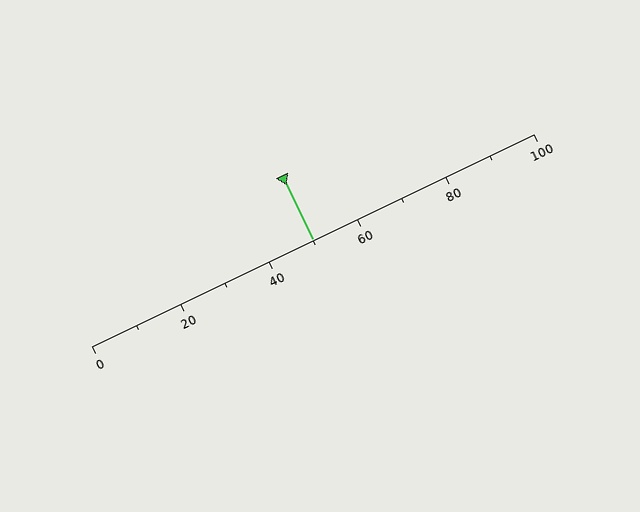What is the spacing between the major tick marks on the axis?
The major ticks are spaced 20 apart.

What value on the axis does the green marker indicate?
The marker indicates approximately 50.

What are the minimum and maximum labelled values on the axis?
The axis runs from 0 to 100.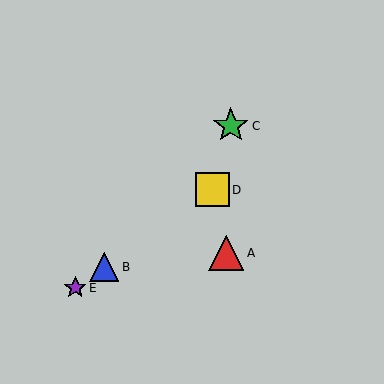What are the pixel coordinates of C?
Object C is at (231, 126).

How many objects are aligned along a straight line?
3 objects (B, D, E) are aligned along a straight line.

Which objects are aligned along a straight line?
Objects B, D, E are aligned along a straight line.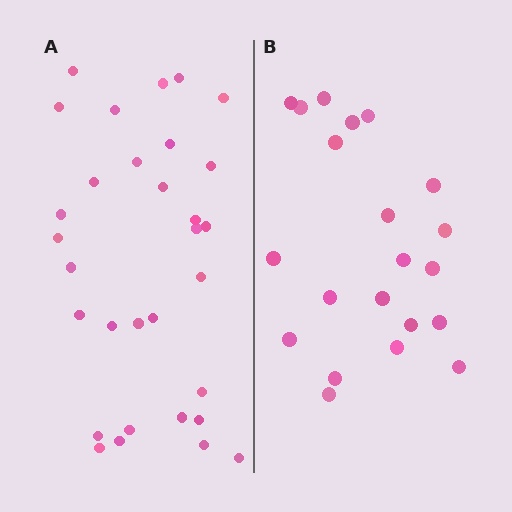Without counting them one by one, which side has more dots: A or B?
Region A (the left region) has more dots.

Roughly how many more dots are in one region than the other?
Region A has roughly 10 or so more dots than region B.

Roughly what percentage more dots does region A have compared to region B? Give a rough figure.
About 50% more.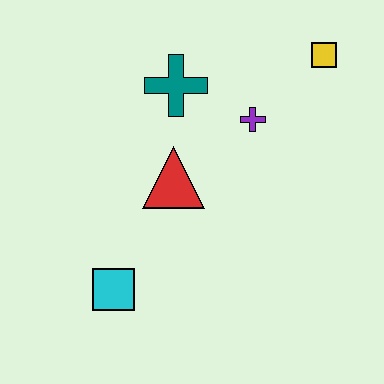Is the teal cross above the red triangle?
Yes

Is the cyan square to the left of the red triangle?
Yes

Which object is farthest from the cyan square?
The yellow square is farthest from the cyan square.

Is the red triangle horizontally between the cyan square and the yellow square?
Yes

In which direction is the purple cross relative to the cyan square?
The purple cross is above the cyan square.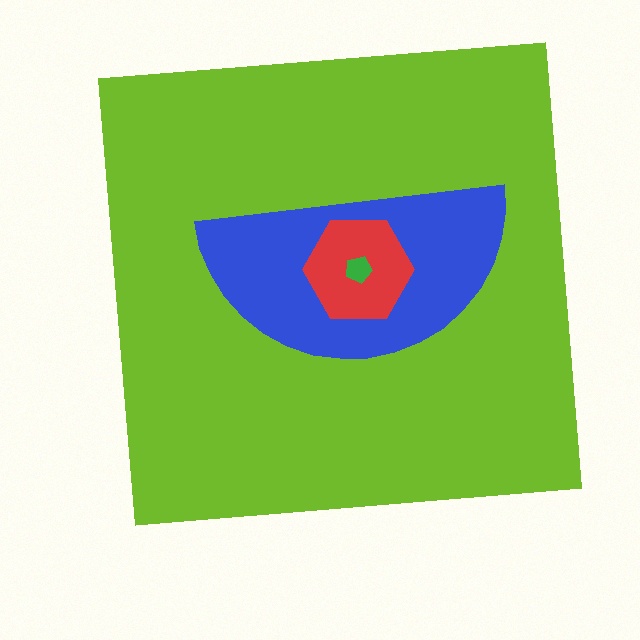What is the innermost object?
The green pentagon.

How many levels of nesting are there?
4.